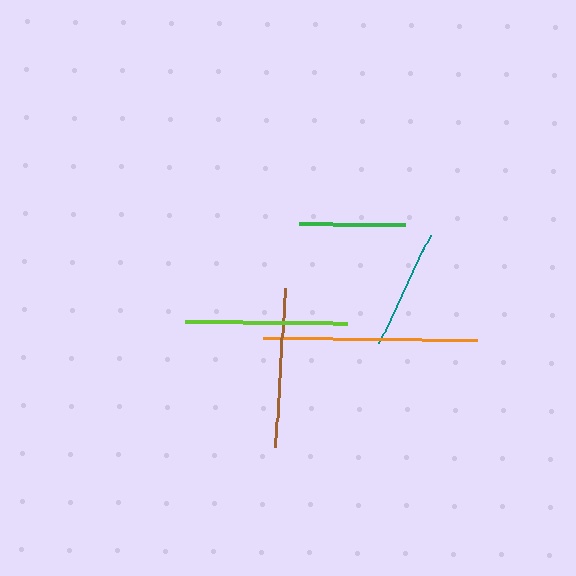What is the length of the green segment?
The green segment is approximately 106 pixels long.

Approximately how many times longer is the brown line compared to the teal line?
The brown line is approximately 1.3 times the length of the teal line.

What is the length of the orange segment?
The orange segment is approximately 214 pixels long.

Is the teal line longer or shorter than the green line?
The teal line is longer than the green line.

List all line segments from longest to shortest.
From longest to shortest: orange, lime, brown, teal, green.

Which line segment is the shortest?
The green line is the shortest at approximately 106 pixels.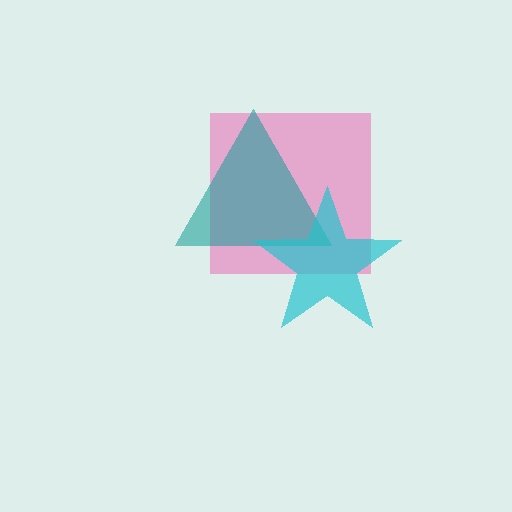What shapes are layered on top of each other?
The layered shapes are: a pink square, a teal triangle, a cyan star.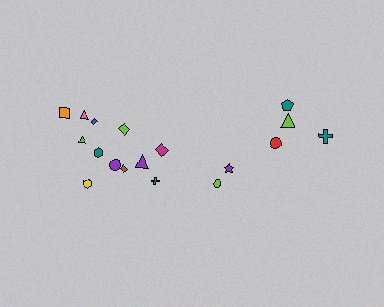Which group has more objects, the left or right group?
The left group.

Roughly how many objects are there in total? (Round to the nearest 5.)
Roughly 20 objects in total.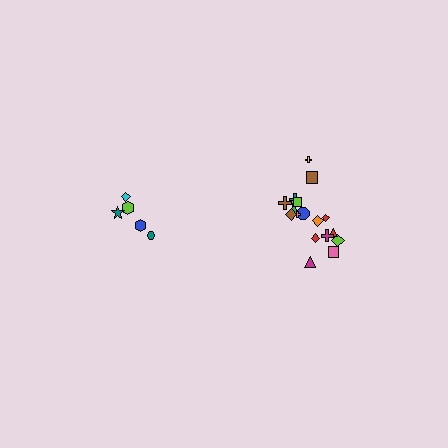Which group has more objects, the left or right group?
The right group.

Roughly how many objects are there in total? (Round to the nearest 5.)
Roughly 25 objects in total.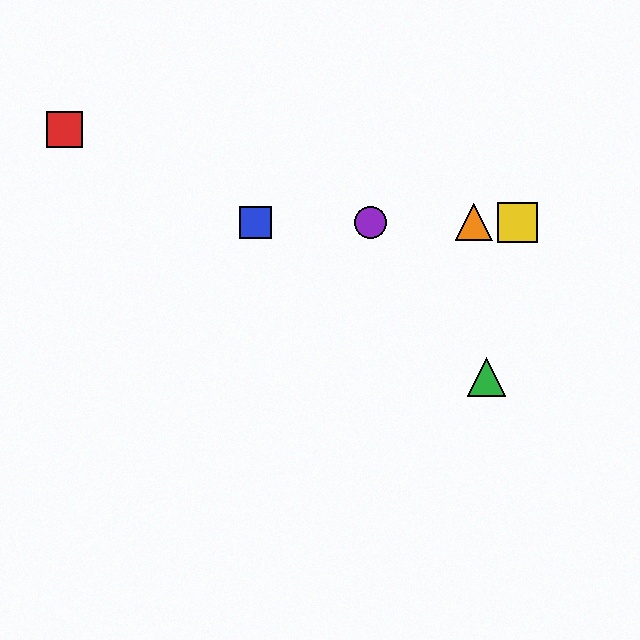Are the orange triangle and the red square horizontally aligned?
No, the orange triangle is at y≈222 and the red square is at y≈129.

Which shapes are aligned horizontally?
The blue square, the yellow square, the purple circle, the orange triangle are aligned horizontally.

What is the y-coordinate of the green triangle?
The green triangle is at y≈377.